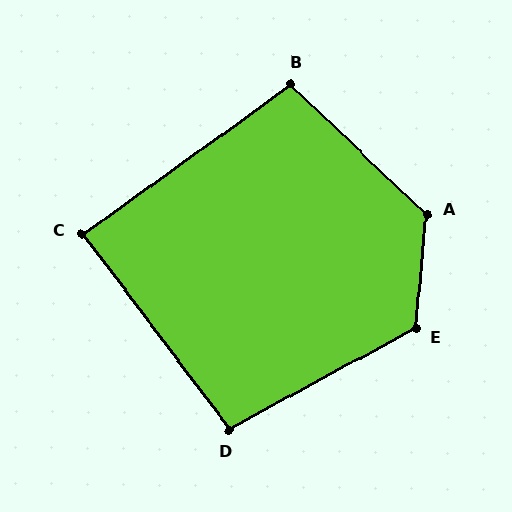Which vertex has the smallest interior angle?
C, at approximately 89 degrees.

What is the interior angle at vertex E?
Approximately 124 degrees (obtuse).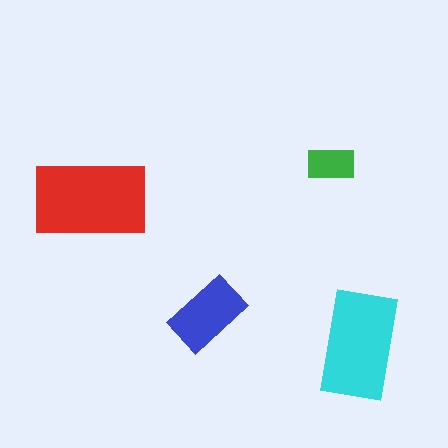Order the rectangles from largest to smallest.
the red one, the cyan one, the blue one, the green one.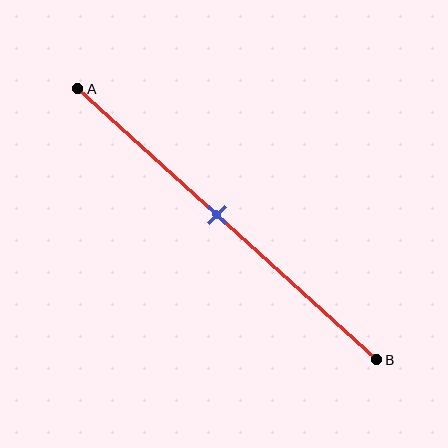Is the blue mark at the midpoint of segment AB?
No, the mark is at about 45% from A, not at the 50% midpoint.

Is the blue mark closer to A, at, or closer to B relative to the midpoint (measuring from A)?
The blue mark is closer to point A than the midpoint of segment AB.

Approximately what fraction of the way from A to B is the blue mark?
The blue mark is approximately 45% of the way from A to B.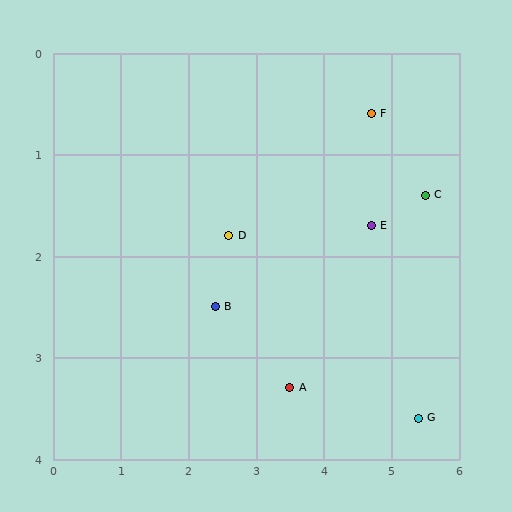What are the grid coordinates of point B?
Point B is at approximately (2.4, 2.5).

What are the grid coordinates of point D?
Point D is at approximately (2.6, 1.8).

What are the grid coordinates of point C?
Point C is at approximately (5.5, 1.4).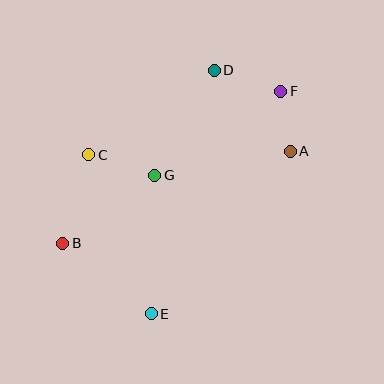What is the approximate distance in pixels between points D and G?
The distance between D and G is approximately 121 pixels.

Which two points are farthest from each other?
Points B and F are farthest from each other.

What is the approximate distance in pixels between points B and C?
The distance between B and C is approximately 92 pixels.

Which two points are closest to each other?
Points A and F are closest to each other.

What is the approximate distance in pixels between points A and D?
The distance between A and D is approximately 111 pixels.